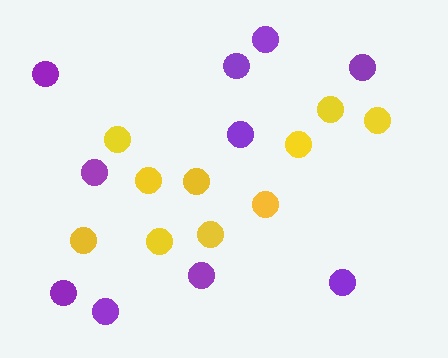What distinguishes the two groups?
There are 2 groups: one group of purple circles (10) and one group of yellow circles (10).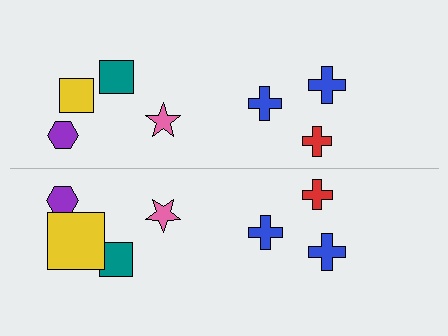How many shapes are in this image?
There are 14 shapes in this image.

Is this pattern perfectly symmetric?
No, the pattern is not perfectly symmetric. The yellow square on the bottom side has a different size than its mirror counterpart.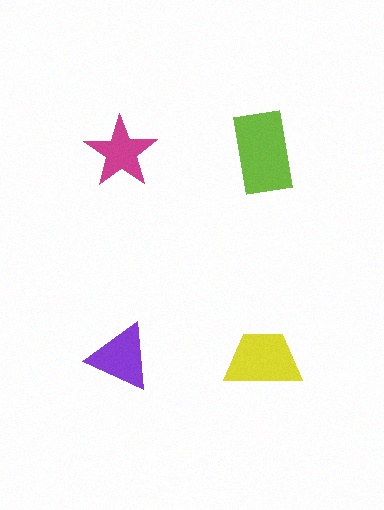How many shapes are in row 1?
2 shapes.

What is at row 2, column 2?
A yellow trapezoid.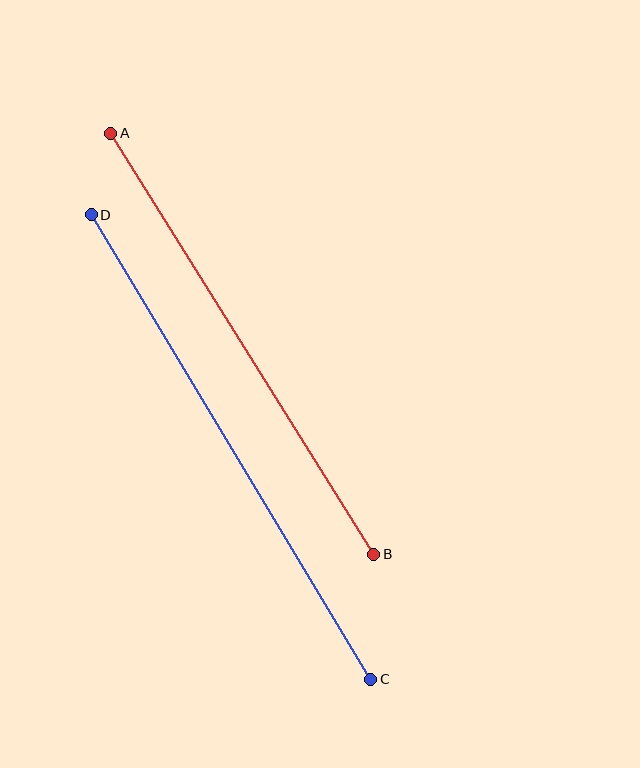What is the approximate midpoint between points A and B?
The midpoint is at approximately (242, 344) pixels.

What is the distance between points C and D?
The distance is approximately 542 pixels.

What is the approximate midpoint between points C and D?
The midpoint is at approximately (231, 447) pixels.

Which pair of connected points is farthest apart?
Points C and D are farthest apart.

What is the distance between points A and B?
The distance is approximately 496 pixels.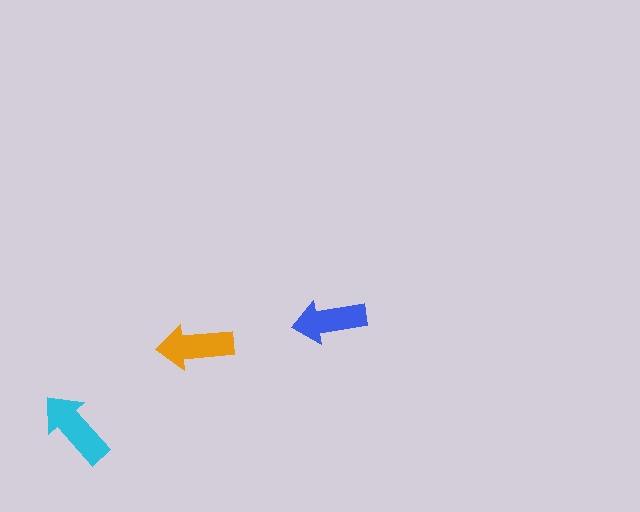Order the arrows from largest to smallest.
the cyan one, the orange one, the blue one.